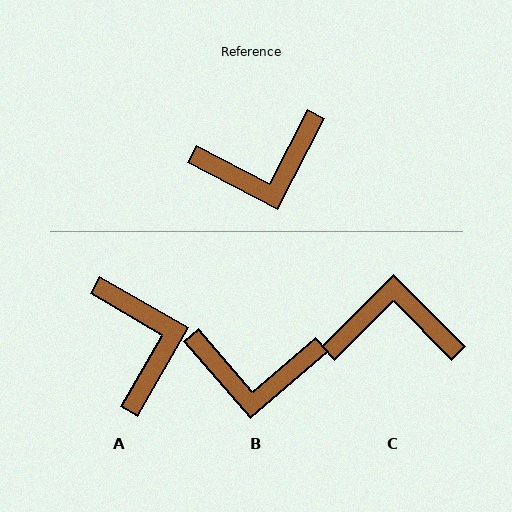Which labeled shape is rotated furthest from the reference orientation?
C, about 162 degrees away.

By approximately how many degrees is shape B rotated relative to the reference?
Approximately 22 degrees clockwise.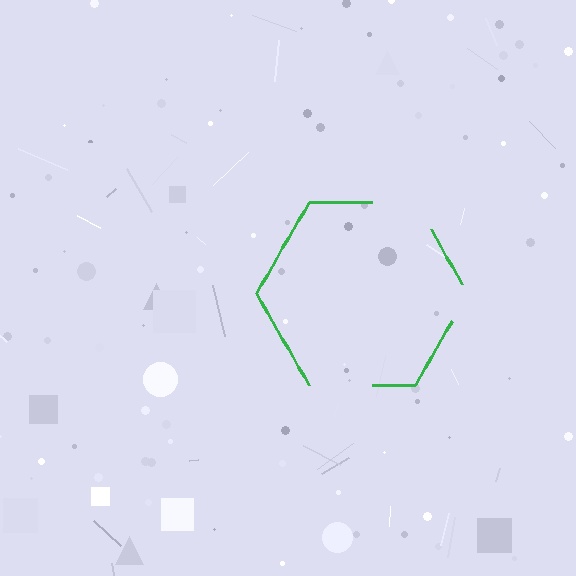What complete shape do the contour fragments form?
The contour fragments form a hexagon.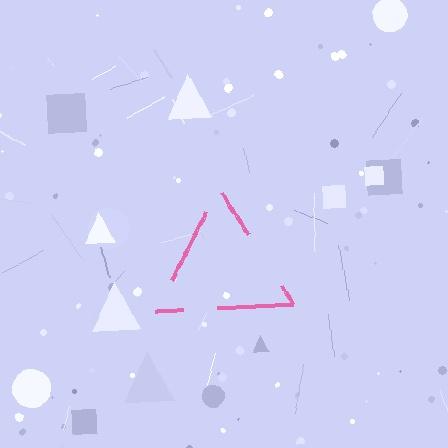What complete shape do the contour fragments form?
The contour fragments form a triangle.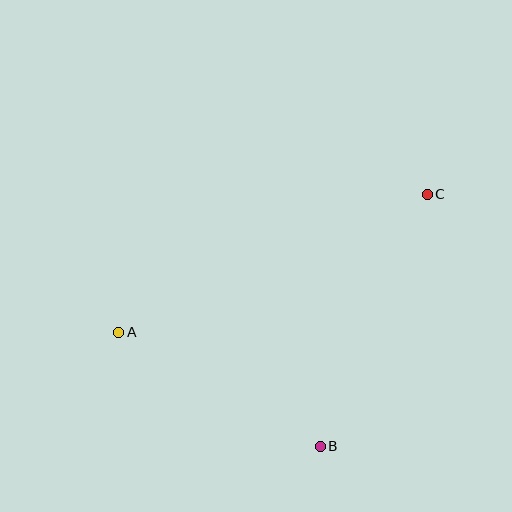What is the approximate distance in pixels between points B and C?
The distance between B and C is approximately 274 pixels.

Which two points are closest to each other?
Points A and B are closest to each other.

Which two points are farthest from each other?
Points A and C are farthest from each other.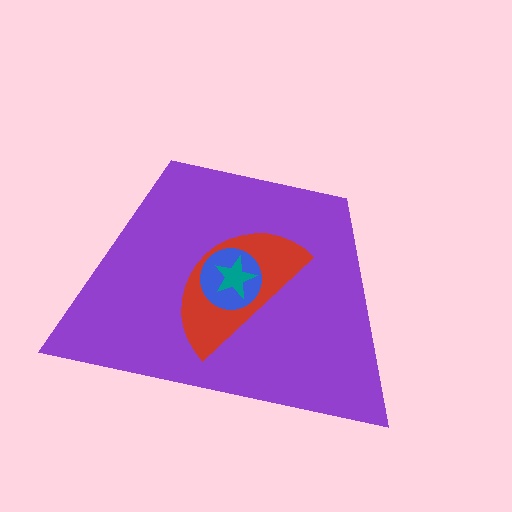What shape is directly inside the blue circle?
The teal star.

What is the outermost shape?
The purple trapezoid.